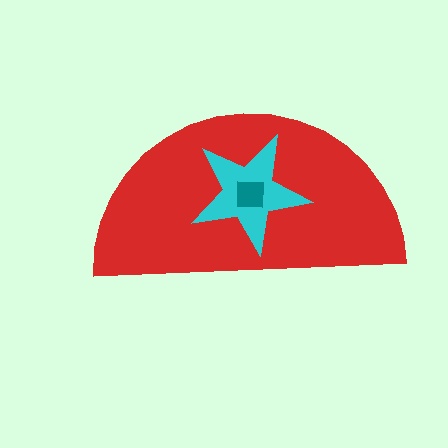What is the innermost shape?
The teal square.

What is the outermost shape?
The red semicircle.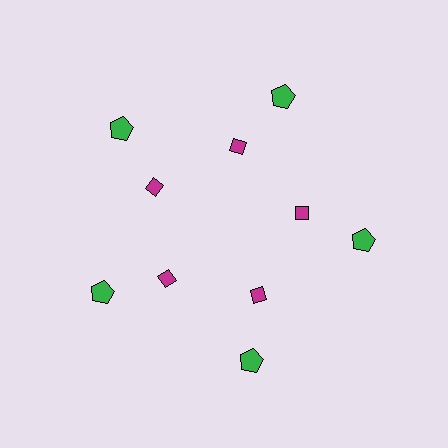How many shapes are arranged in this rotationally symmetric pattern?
There are 10 shapes, arranged in 5 groups of 2.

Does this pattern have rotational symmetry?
Yes, this pattern has 5-fold rotational symmetry. It looks the same after rotating 72 degrees around the center.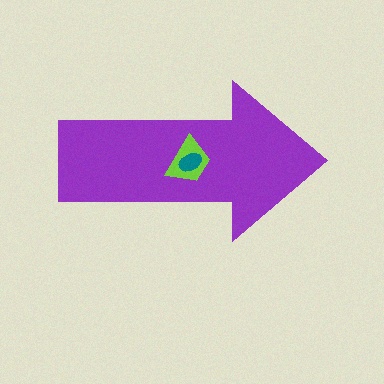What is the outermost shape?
The purple arrow.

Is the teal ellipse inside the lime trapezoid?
Yes.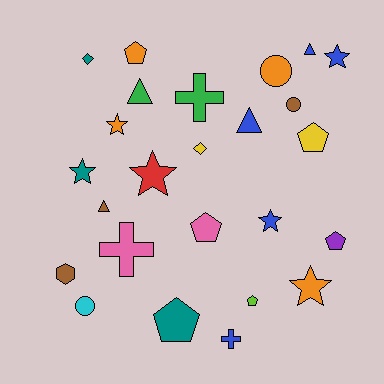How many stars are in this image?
There are 6 stars.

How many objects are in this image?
There are 25 objects.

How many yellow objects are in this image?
There are 2 yellow objects.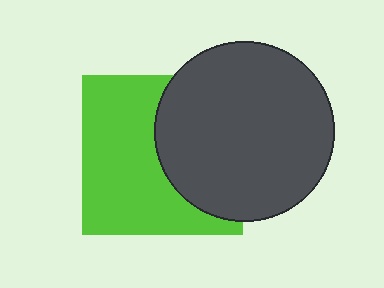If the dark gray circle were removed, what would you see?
You would see the complete lime square.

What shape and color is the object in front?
The object in front is a dark gray circle.